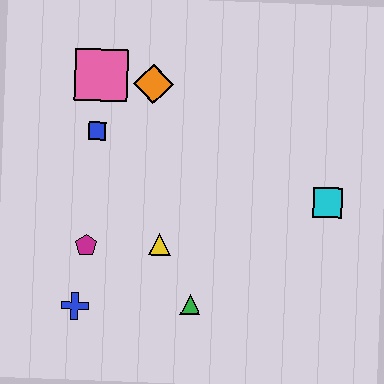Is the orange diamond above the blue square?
Yes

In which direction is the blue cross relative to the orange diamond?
The blue cross is below the orange diamond.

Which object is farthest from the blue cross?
The cyan square is farthest from the blue cross.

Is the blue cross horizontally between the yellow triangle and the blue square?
No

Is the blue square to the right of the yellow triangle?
No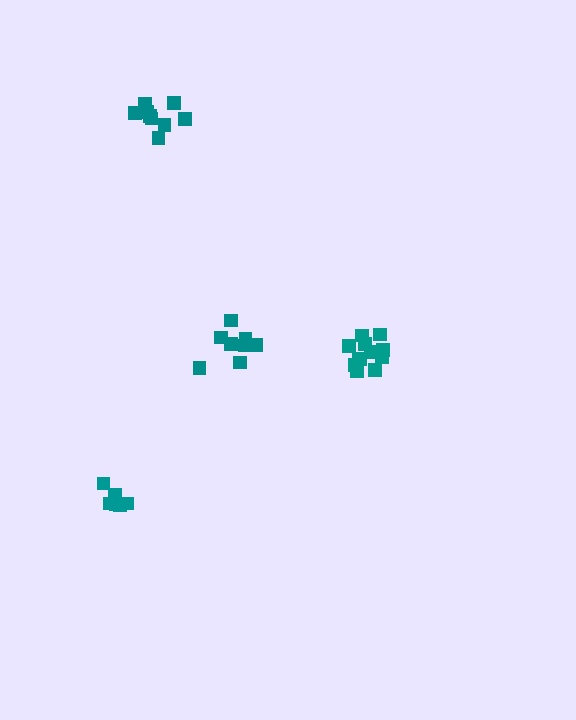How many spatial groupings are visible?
There are 4 spatial groupings.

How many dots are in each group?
Group 1: 8 dots, Group 2: 12 dots, Group 3: 9 dots, Group 4: 7 dots (36 total).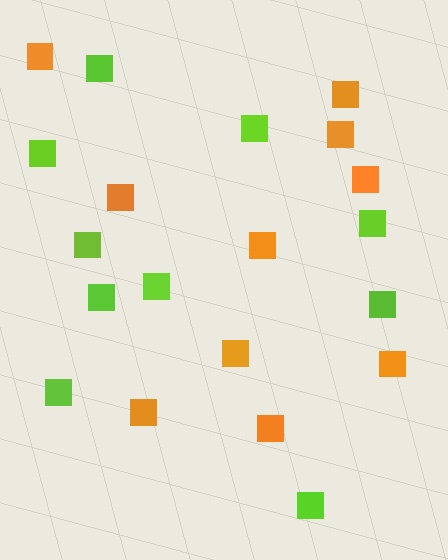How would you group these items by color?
There are 2 groups: one group of lime squares (10) and one group of orange squares (10).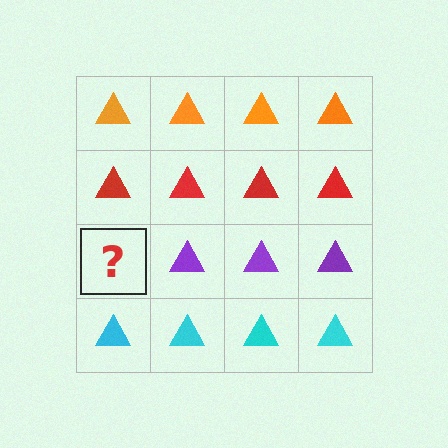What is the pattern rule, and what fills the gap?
The rule is that each row has a consistent color. The gap should be filled with a purple triangle.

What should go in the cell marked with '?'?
The missing cell should contain a purple triangle.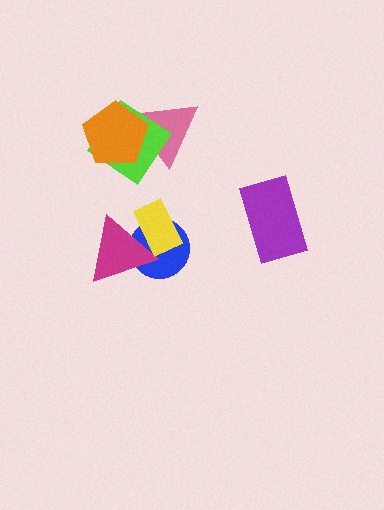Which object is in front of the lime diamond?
The orange pentagon is in front of the lime diamond.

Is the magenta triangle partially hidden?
Yes, it is partially covered by another shape.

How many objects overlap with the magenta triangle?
2 objects overlap with the magenta triangle.